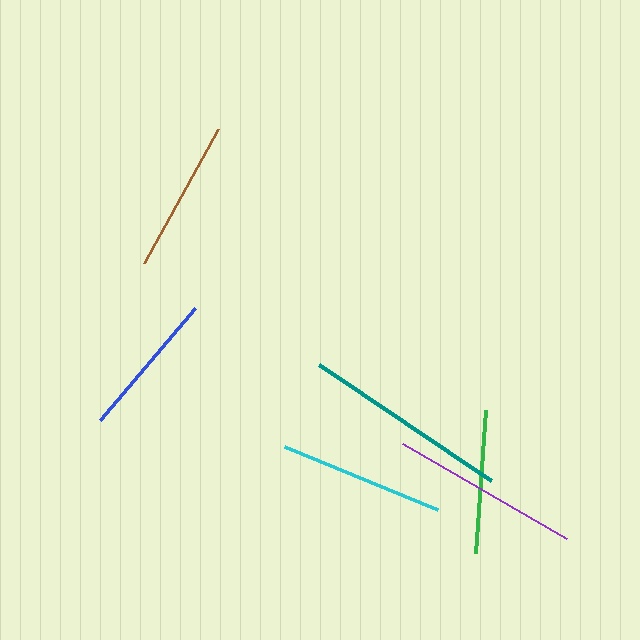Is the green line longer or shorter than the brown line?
The brown line is longer than the green line.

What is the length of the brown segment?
The brown segment is approximately 153 pixels long.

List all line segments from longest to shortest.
From longest to shortest: teal, purple, cyan, brown, blue, green.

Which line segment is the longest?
The teal line is the longest at approximately 208 pixels.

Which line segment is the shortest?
The green line is the shortest at approximately 144 pixels.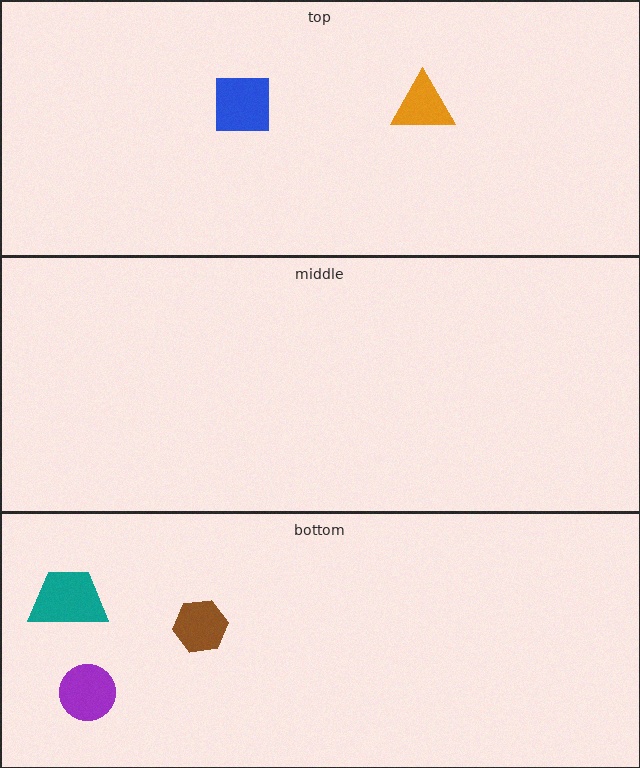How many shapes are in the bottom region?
3.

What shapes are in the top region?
The orange triangle, the blue square.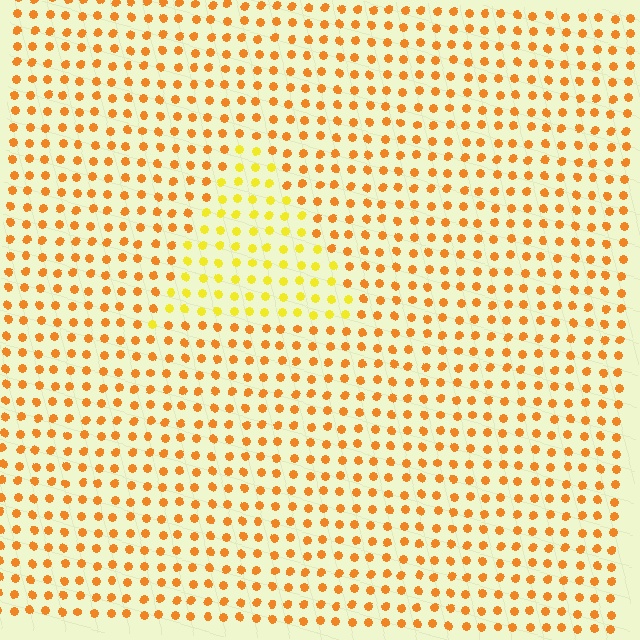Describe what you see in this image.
The image is filled with small orange elements in a uniform arrangement. A triangle-shaped region is visible where the elements are tinted to a slightly different hue, forming a subtle color boundary.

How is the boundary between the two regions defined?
The boundary is defined purely by a slight shift in hue (about 29 degrees). Spacing, size, and orientation are identical on both sides.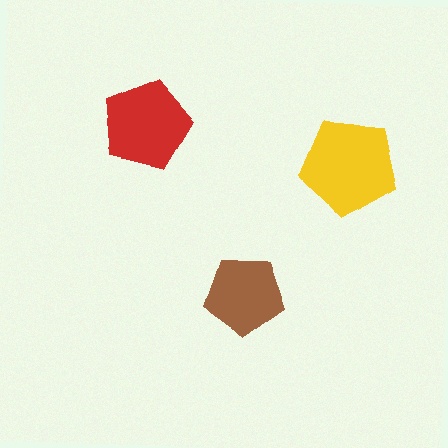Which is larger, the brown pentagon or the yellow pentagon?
The yellow one.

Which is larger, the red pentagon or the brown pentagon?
The red one.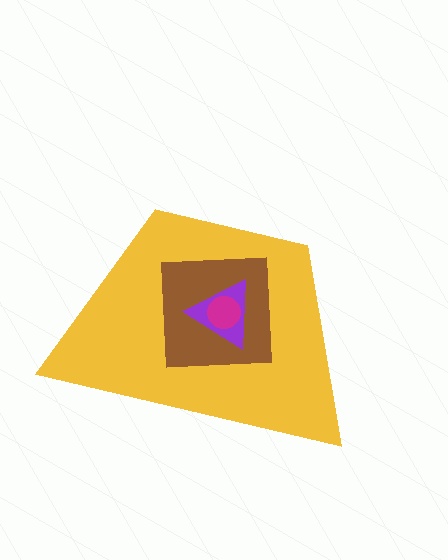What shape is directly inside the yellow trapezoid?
The brown square.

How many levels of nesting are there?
4.